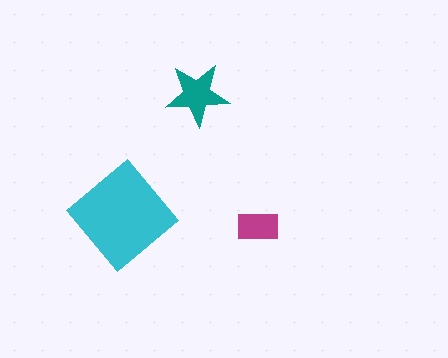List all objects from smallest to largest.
The magenta rectangle, the teal star, the cyan diamond.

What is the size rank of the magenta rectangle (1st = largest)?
3rd.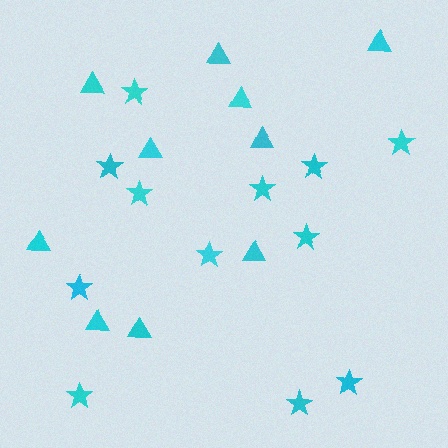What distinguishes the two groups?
There are 2 groups: one group of triangles (10) and one group of stars (12).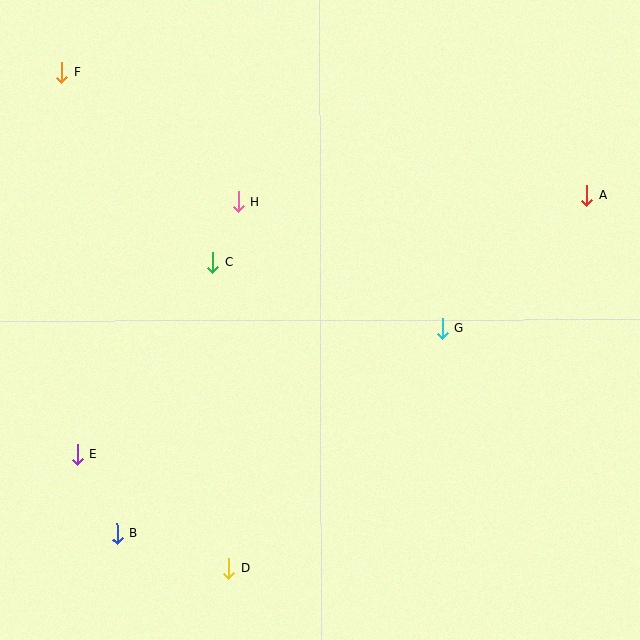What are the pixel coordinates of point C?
Point C is at (212, 263).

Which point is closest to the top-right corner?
Point A is closest to the top-right corner.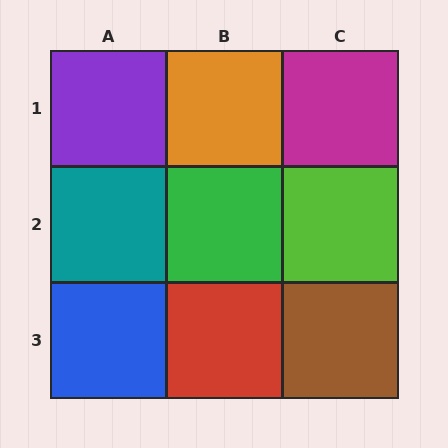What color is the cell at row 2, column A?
Teal.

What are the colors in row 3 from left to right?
Blue, red, brown.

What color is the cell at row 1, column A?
Purple.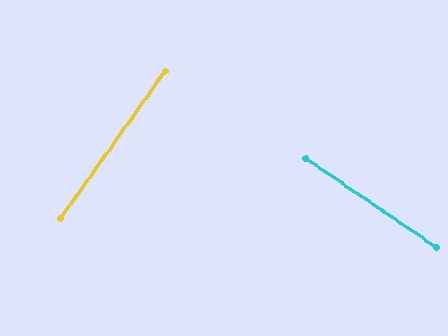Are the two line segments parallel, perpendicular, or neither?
Perpendicular — they meet at approximately 89°.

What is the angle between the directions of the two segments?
Approximately 89 degrees.